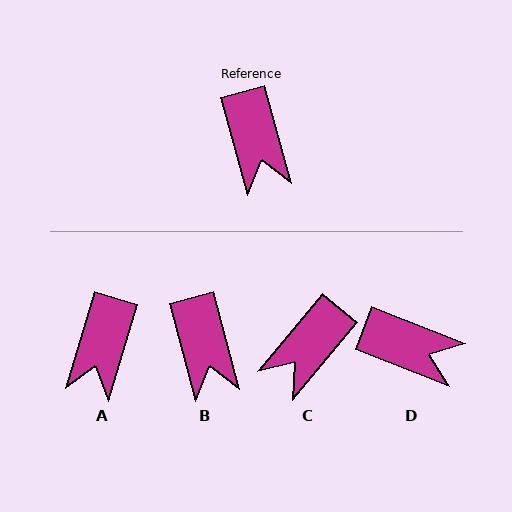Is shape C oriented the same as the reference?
No, it is off by about 55 degrees.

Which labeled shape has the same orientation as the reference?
B.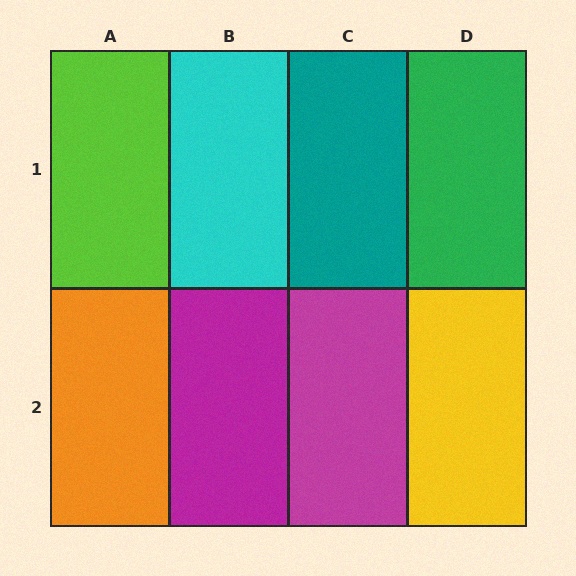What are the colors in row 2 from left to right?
Orange, magenta, magenta, yellow.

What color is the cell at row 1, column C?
Teal.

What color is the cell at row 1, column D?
Green.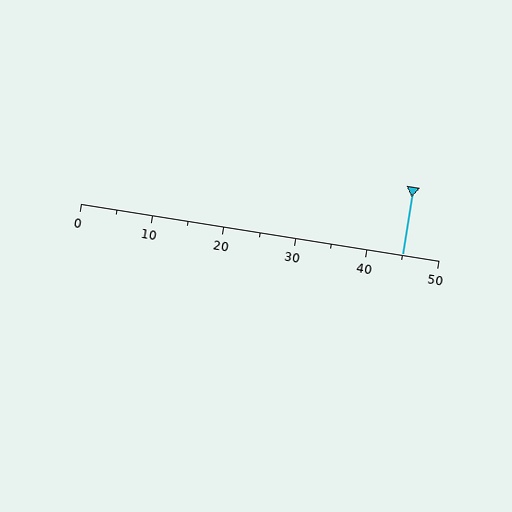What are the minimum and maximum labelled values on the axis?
The axis runs from 0 to 50.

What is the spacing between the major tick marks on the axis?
The major ticks are spaced 10 apart.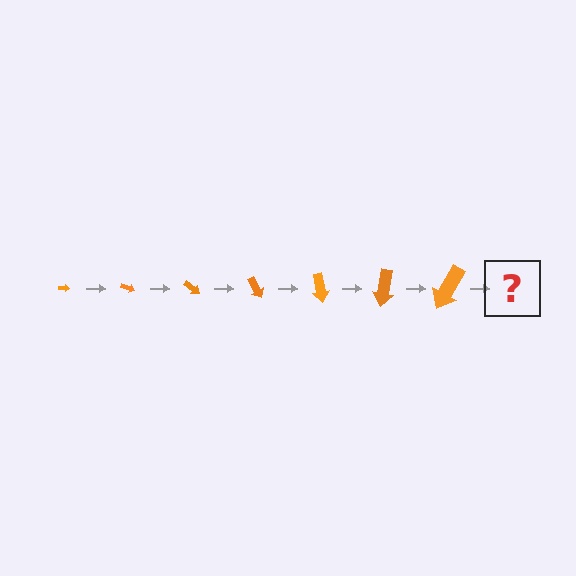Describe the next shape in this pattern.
It should be an arrow, larger than the previous one and rotated 140 degrees from the start.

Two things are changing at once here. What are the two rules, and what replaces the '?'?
The two rules are that the arrow grows larger each step and it rotates 20 degrees each step. The '?' should be an arrow, larger than the previous one and rotated 140 degrees from the start.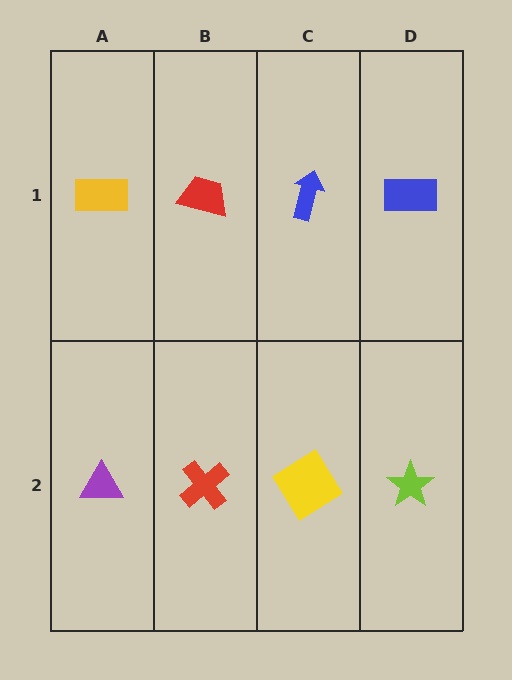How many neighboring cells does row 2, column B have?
3.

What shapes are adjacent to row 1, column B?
A red cross (row 2, column B), a yellow rectangle (row 1, column A), a blue arrow (row 1, column C).